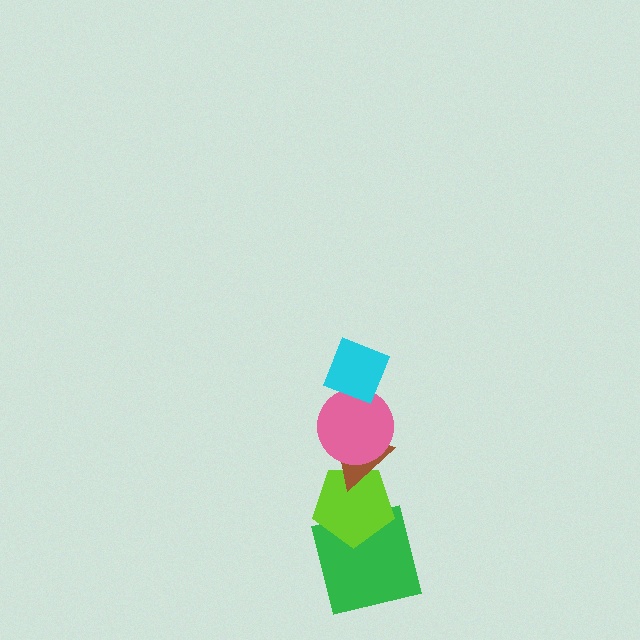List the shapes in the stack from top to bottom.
From top to bottom: the cyan diamond, the pink circle, the brown triangle, the lime pentagon, the green square.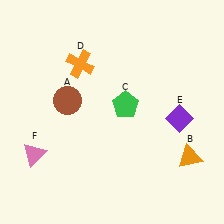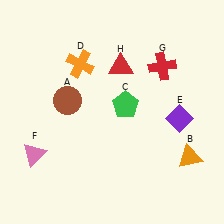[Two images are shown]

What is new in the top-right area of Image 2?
A red cross (G) was added in the top-right area of Image 2.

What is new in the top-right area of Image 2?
A red triangle (H) was added in the top-right area of Image 2.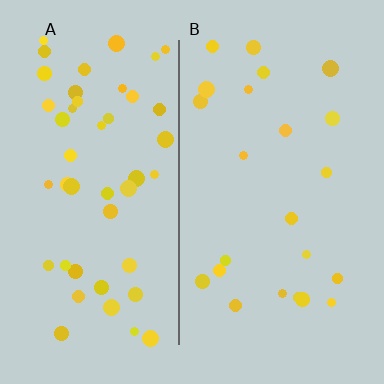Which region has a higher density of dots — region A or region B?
A (the left).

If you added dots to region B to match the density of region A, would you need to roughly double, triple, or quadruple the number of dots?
Approximately double.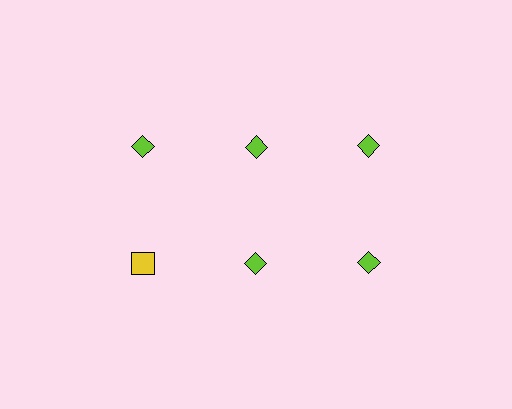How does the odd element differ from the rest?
It differs in both color (yellow instead of lime) and shape (square instead of diamond).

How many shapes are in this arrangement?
There are 6 shapes arranged in a grid pattern.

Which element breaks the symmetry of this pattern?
The yellow square in the second row, leftmost column breaks the symmetry. All other shapes are lime diamonds.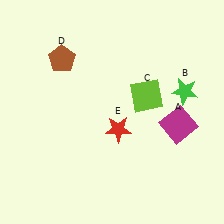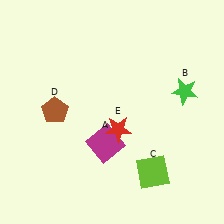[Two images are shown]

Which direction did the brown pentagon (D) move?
The brown pentagon (D) moved down.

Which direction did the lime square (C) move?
The lime square (C) moved down.